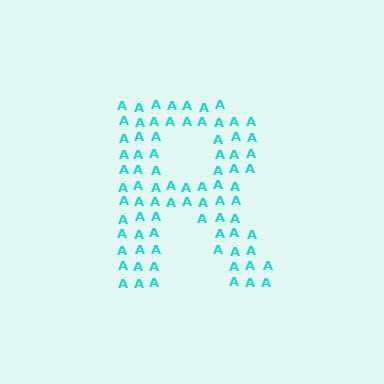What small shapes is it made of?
It is made of small letter A's.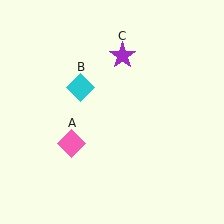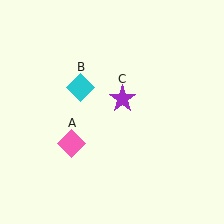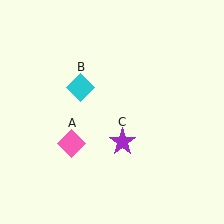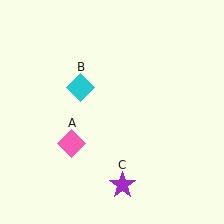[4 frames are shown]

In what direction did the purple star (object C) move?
The purple star (object C) moved down.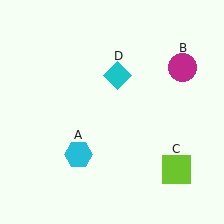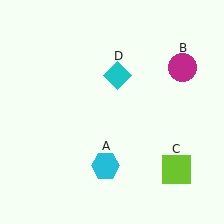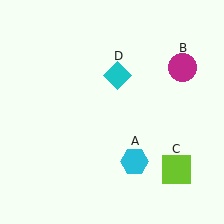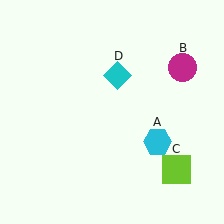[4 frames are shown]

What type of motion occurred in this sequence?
The cyan hexagon (object A) rotated counterclockwise around the center of the scene.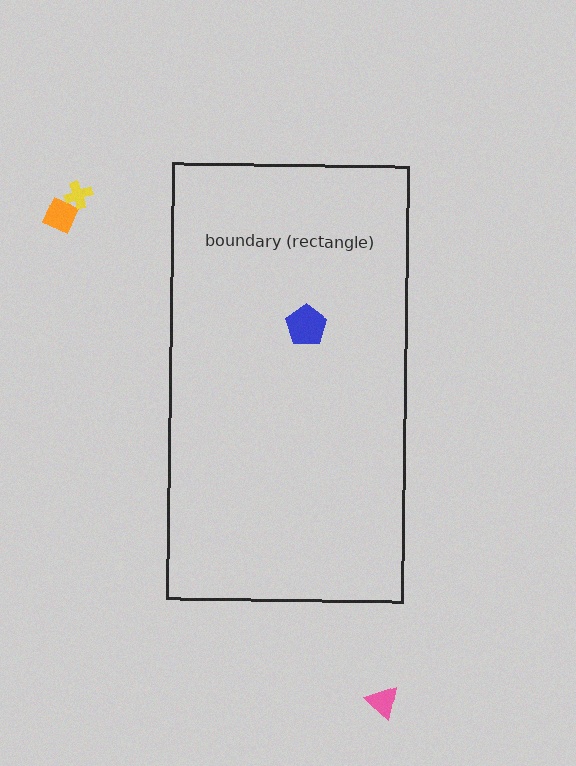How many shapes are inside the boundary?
1 inside, 3 outside.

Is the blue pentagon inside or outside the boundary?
Inside.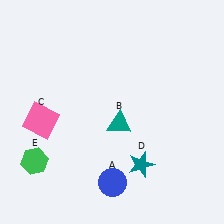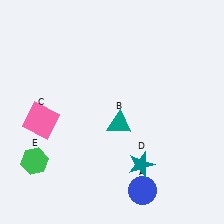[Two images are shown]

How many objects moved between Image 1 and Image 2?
1 object moved between the two images.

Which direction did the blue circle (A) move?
The blue circle (A) moved right.